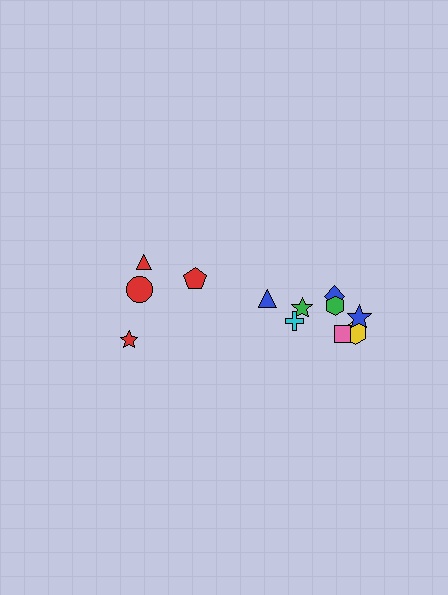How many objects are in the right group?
There are 8 objects.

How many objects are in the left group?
There are 4 objects.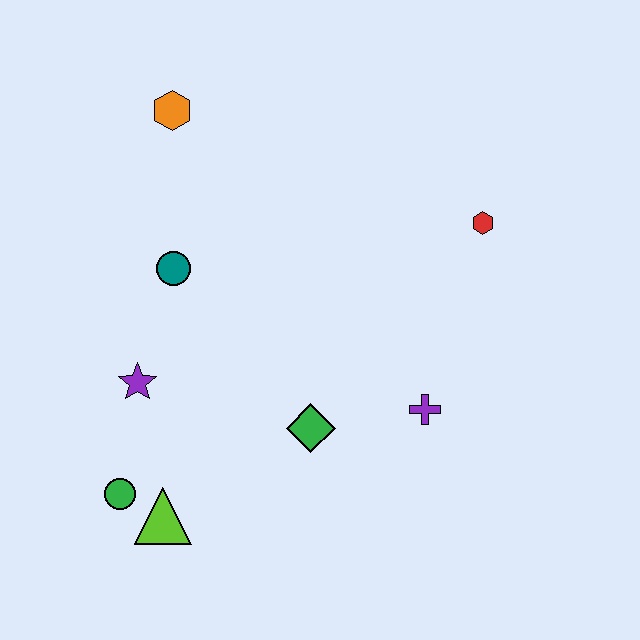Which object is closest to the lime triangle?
The green circle is closest to the lime triangle.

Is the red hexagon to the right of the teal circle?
Yes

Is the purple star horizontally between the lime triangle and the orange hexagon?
No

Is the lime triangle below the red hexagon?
Yes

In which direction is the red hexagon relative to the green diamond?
The red hexagon is above the green diamond.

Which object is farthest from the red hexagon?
The green circle is farthest from the red hexagon.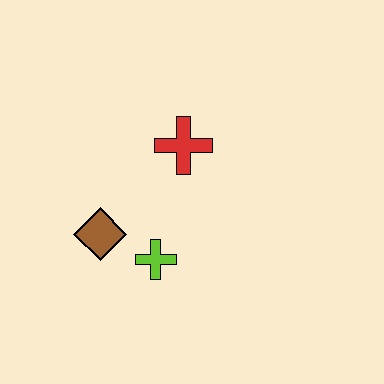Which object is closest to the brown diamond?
The lime cross is closest to the brown diamond.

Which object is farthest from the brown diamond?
The red cross is farthest from the brown diamond.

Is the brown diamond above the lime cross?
Yes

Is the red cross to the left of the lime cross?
No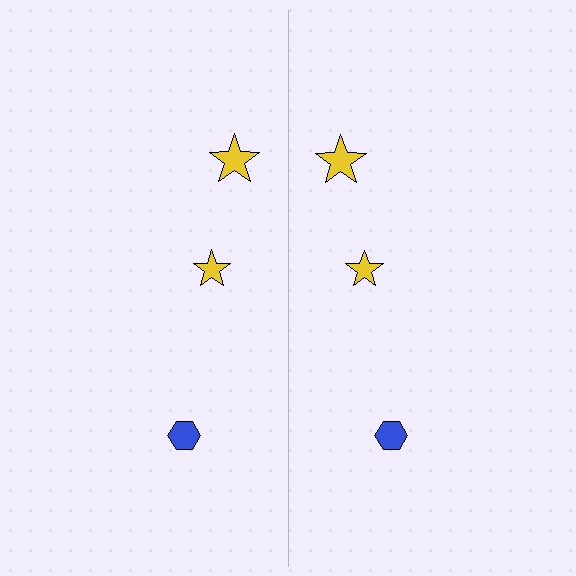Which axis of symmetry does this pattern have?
The pattern has a vertical axis of symmetry running through the center of the image.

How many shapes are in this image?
There are 6 shapes in this image.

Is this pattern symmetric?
Yes, this pattern has bilateral (reflection) symmetry.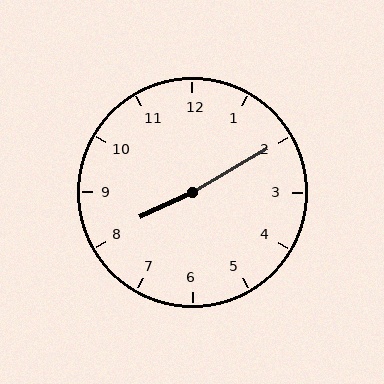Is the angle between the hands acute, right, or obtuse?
It is obtuse.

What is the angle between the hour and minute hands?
Approximately 175 degrees.